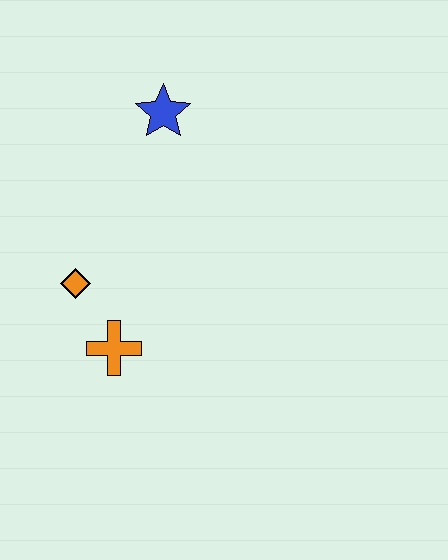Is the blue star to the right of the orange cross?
Yes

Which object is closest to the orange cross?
The orange diamond is closest to the orange cross.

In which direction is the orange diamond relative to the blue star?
The orange diamond is below the blue star.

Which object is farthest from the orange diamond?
The blue star is farthest from the orange diamond.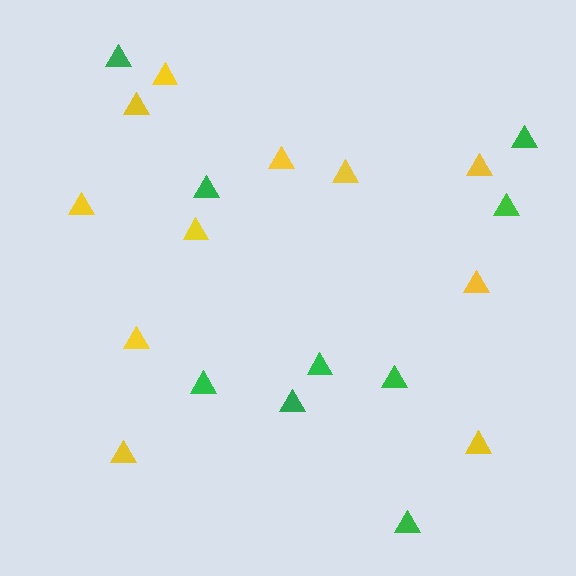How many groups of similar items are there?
There are 2 groups: one group of green triangles (9) and one group of yellow triangles (11).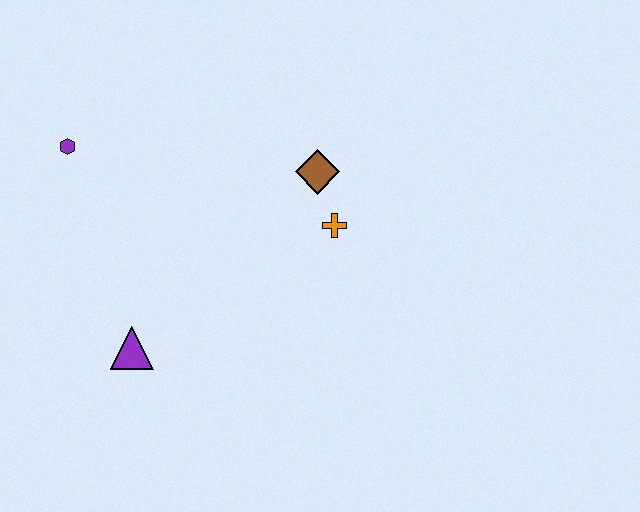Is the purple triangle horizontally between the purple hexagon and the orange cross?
Yes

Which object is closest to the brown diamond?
The orange cross is closest to the brown diamond.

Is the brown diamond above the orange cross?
Yes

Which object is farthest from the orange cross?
The purple hexagon is farthest from the orange cross.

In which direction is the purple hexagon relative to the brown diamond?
The purple hexagon is to the left of the brown diamond.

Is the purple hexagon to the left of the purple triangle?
Yes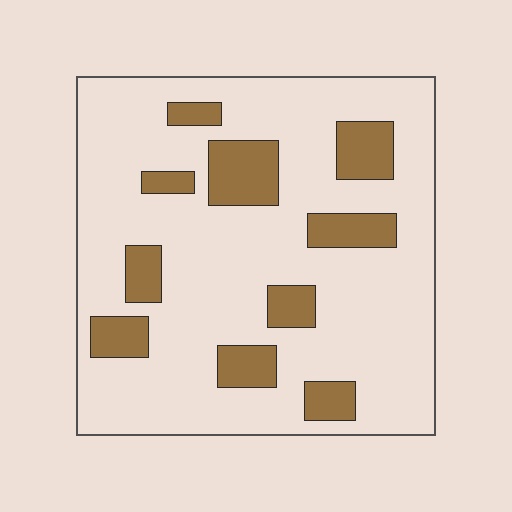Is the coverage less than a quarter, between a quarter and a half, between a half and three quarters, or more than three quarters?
Less than a quarter.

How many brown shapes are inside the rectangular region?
10.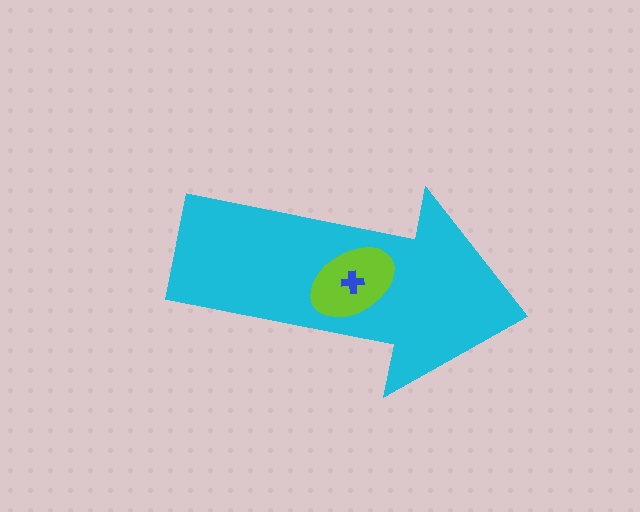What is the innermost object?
The blue cross.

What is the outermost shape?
The cyan arrow.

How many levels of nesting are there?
3.